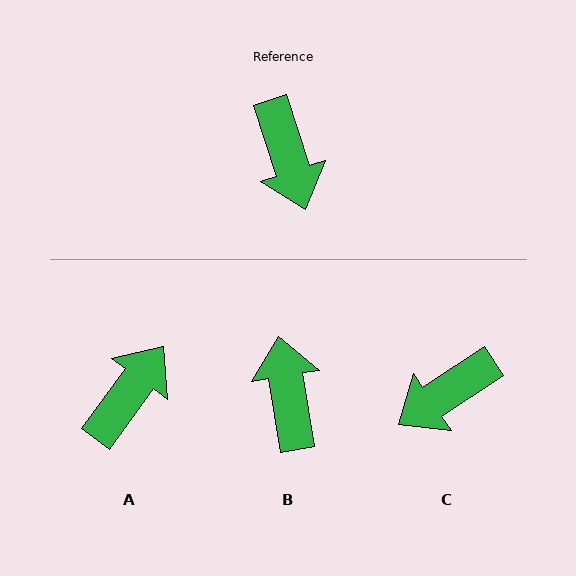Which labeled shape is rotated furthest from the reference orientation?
B, about 171 degrees away.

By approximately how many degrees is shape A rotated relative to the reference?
Approximately 126 degrees counter-clockwise.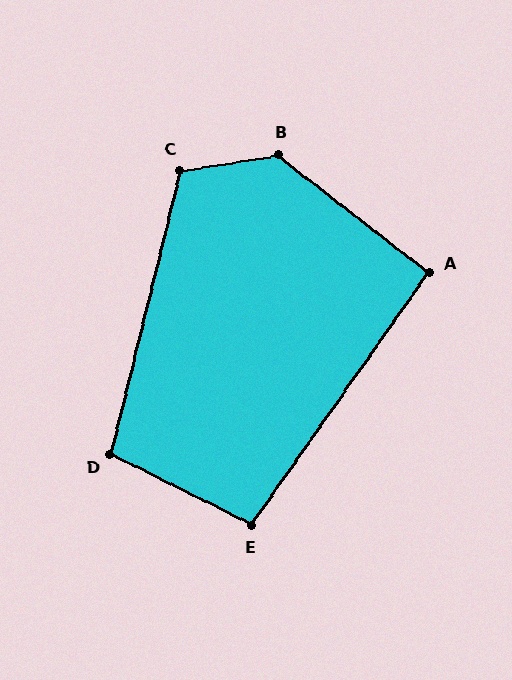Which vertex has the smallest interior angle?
A, at approximately 93 degrees.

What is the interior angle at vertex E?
Approximately 98 degrees (obtuse).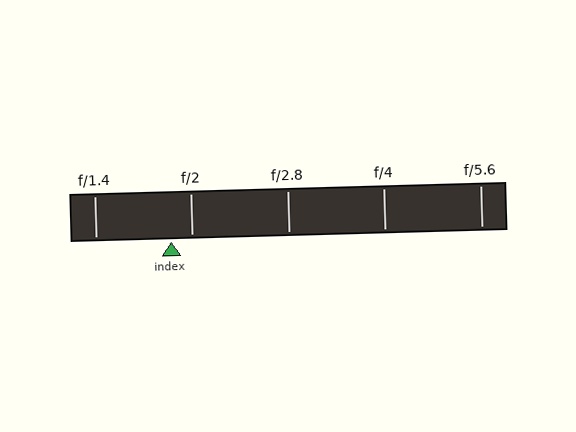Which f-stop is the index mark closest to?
The index mark is closest to f/2.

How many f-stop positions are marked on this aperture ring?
There are 5 f-stop positions marked.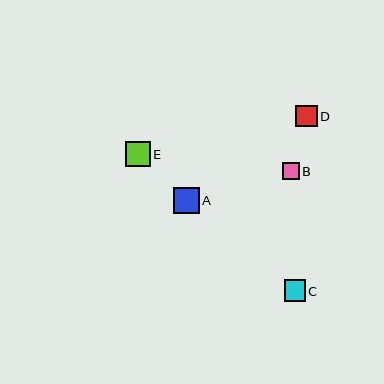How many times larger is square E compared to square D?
Square E is approximately 1.2 times the size of square D.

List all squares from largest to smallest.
From largest to smallest: A, E, D, C, B.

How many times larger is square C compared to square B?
Square C is approximately 1.2 times the size of square B.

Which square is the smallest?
Square B is the smallest with a size of approximately 17 pixels.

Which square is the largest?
Square A is the largest with a size of approximately 26 pixels.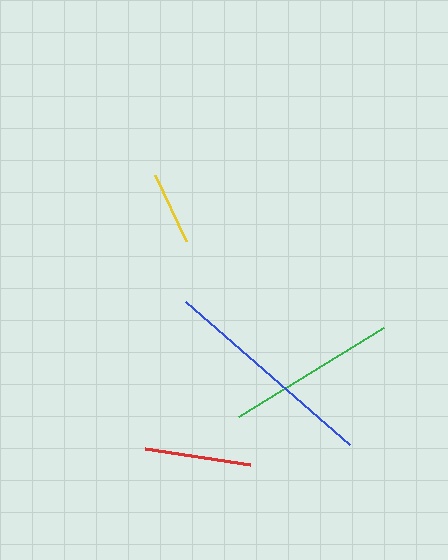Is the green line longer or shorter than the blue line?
The blue line is longer than the green line.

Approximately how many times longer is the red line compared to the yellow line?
The red line is approximately 1.5 times the length of the yellow line.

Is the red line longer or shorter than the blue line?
The blue line is longer than the red line.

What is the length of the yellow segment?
The yellow segment is approximately 73 pixels long.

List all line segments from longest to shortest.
From longest to shortest: blue, green, red, yellow.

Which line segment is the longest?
The blue line is the longest at approximately 218 pixels.